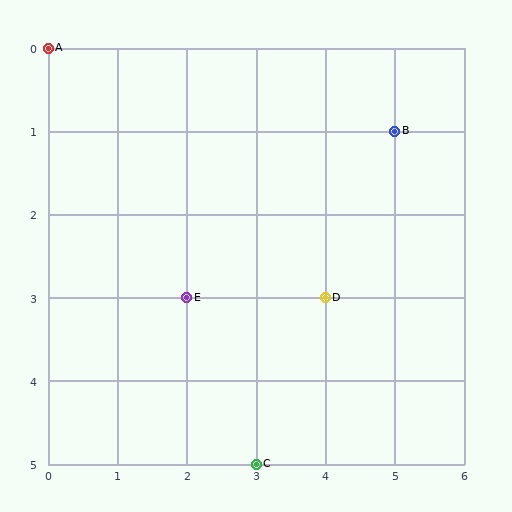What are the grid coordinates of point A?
Point A is at grid coordinates (0, 0).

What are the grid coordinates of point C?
Point C is at grid coordinates (3, 5).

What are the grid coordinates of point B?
Point B is at grid coordinates (5, 1).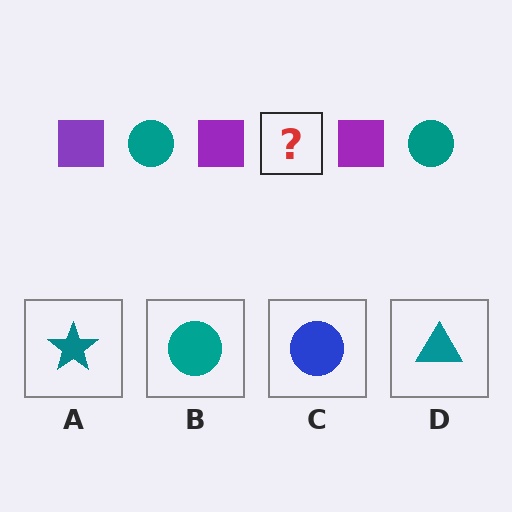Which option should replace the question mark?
Option B.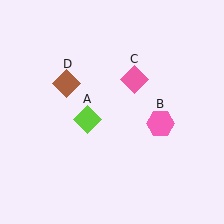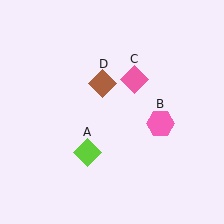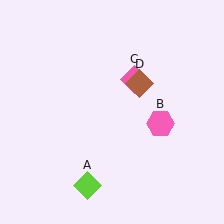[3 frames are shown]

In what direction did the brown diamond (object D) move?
The brown diamond (object D) moved right.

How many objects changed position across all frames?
2 objects changed position: lime diamond (object A), brown diamond (object D).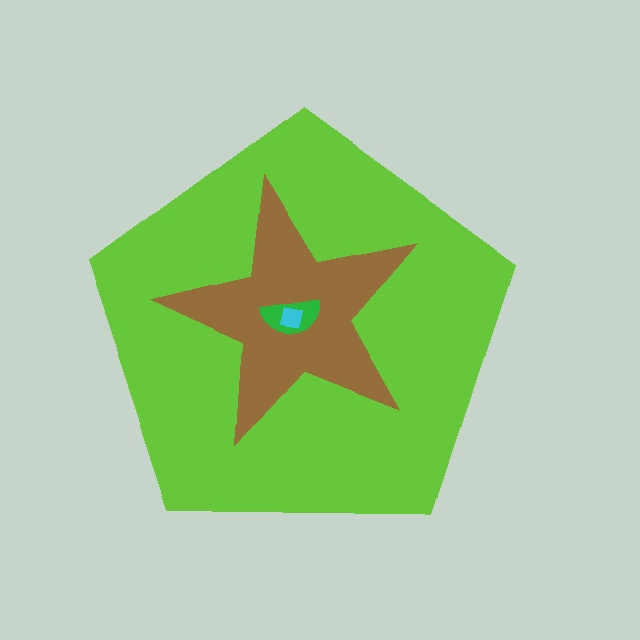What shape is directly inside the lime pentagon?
The brown star.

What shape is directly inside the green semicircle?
The cyan square.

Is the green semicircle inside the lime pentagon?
Yes.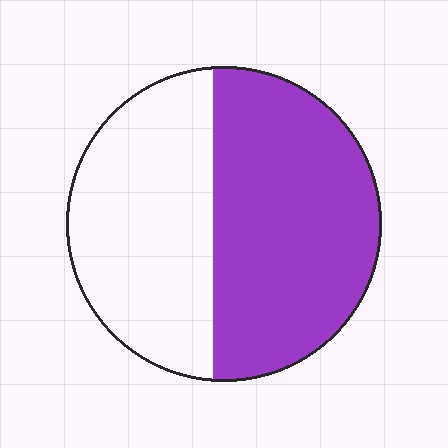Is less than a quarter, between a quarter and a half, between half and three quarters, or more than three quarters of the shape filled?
Between half and three quarters.